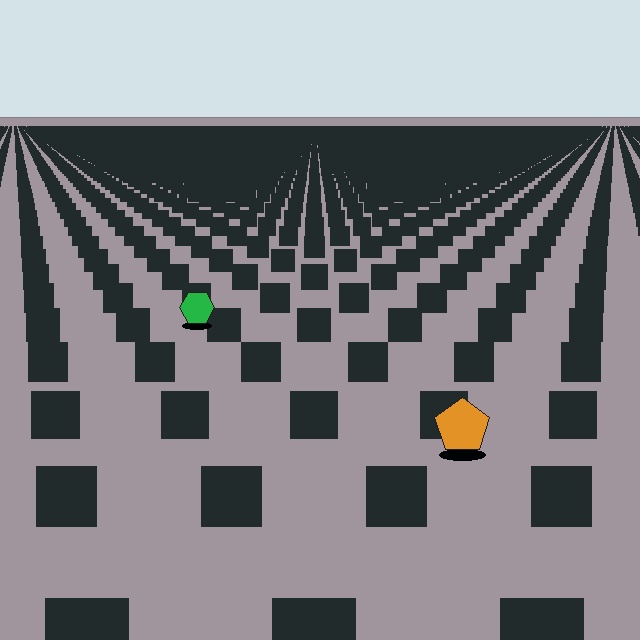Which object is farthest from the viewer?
The green hexagon is farthest from the viewer. It appears smaller and the ground texture around it is denser.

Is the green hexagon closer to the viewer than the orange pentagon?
No. The orange pentagon is closer — you can tell from the texture gradient: the ground texture is coarser near it.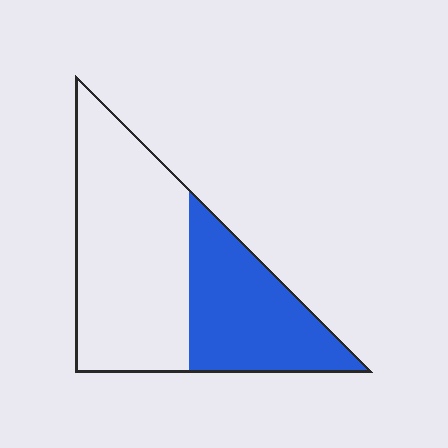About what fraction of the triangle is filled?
About three eighths (3/8).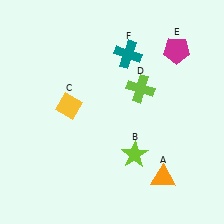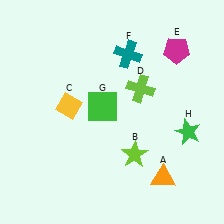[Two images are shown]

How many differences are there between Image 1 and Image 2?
There are 2 differences between the two images.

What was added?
A green square (G), a green star (H) were added in Image 2.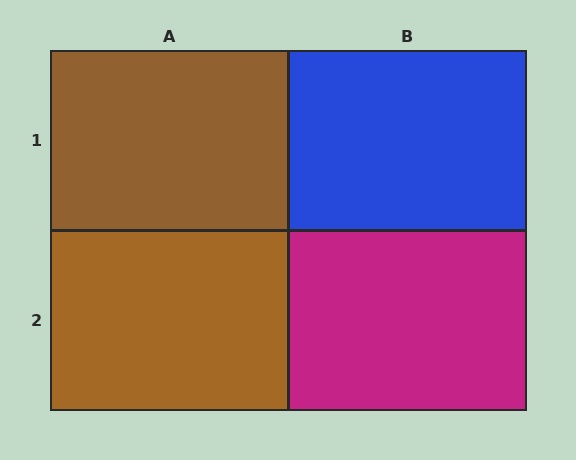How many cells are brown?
2 cells are brown.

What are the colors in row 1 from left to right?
Brown, blue.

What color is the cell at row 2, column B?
Magenta.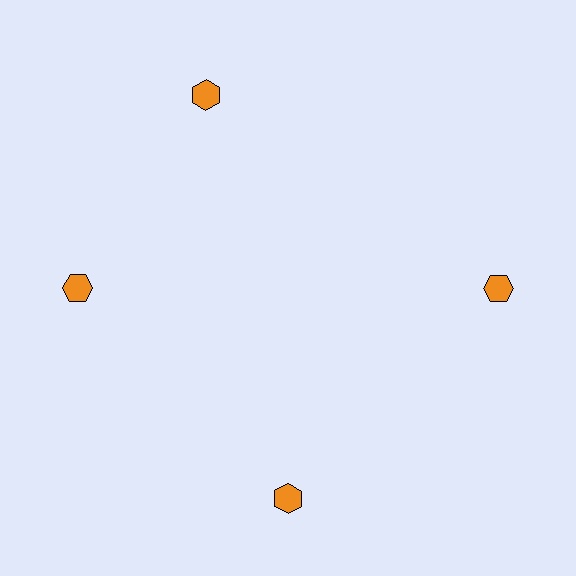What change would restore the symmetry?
The symmetry would be restored by rotating it back into even spacing with its neighbors so that all 4 hexagons sit at equal angles and equal distance from the center.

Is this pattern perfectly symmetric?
No. The 4 orange hexagons are arranged in a ring, but one element near the 12 o'clock position is rotated out of alignment along the ring, breaking the 4-fold rotational symmetry.